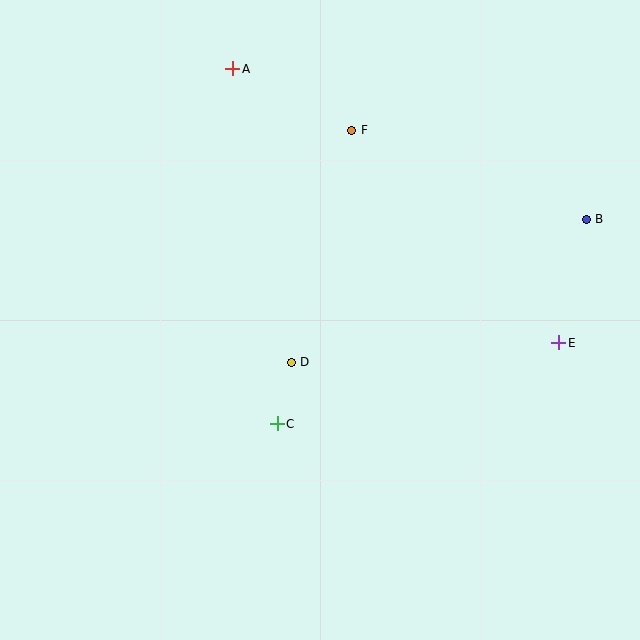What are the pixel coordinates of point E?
Point E is at (559, 343).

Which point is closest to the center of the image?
Point D at (291, 362) is closest to the center.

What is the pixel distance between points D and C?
The distance between D and C is 63 pixels.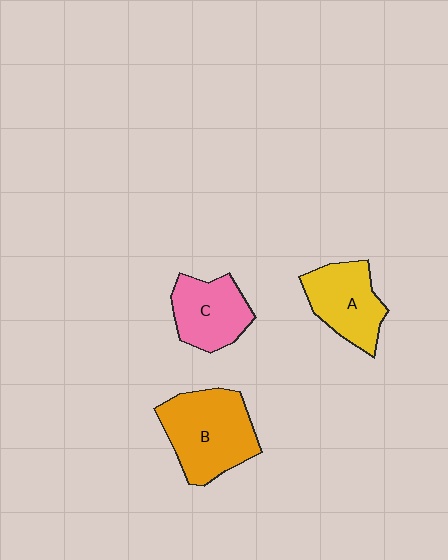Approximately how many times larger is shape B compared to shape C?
Approximately 1.4 times.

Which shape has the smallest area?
Shape C (pink).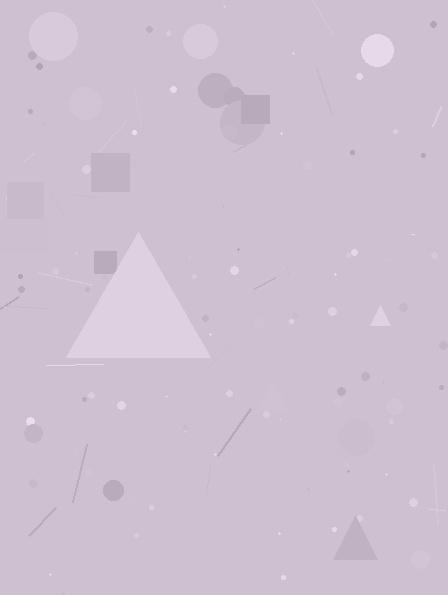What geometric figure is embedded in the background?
A triangle is embedded in the background.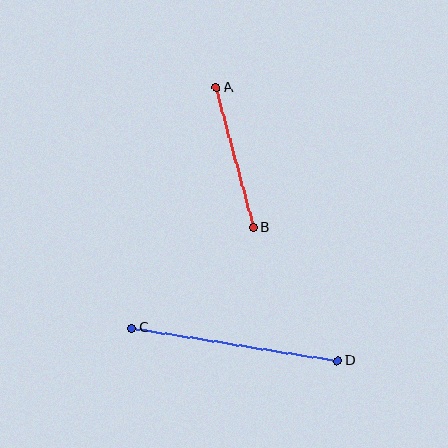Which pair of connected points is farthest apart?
Points C and D are farthest apart.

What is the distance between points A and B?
The distance is approximately 145 pixels.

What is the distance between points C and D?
The distance is approximately 208 pixels.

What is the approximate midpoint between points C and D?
The midpoint is at approximately (235, 344) pixels.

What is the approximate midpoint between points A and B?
The midpoint is at approximately (235, 158) pixels.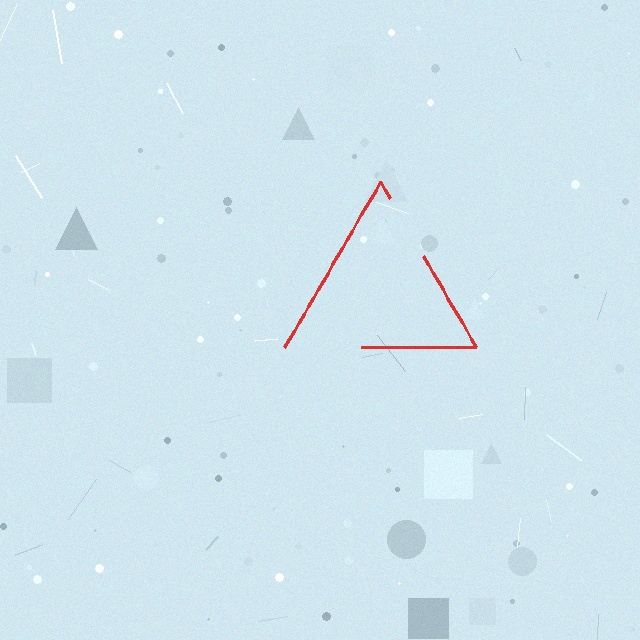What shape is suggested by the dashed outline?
The dashed outline suggests a triangle.